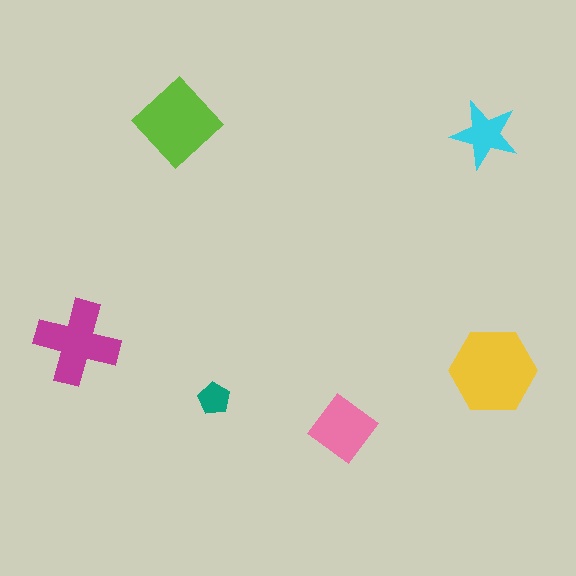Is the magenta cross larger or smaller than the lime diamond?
Smaller.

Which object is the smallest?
The teal pentagon.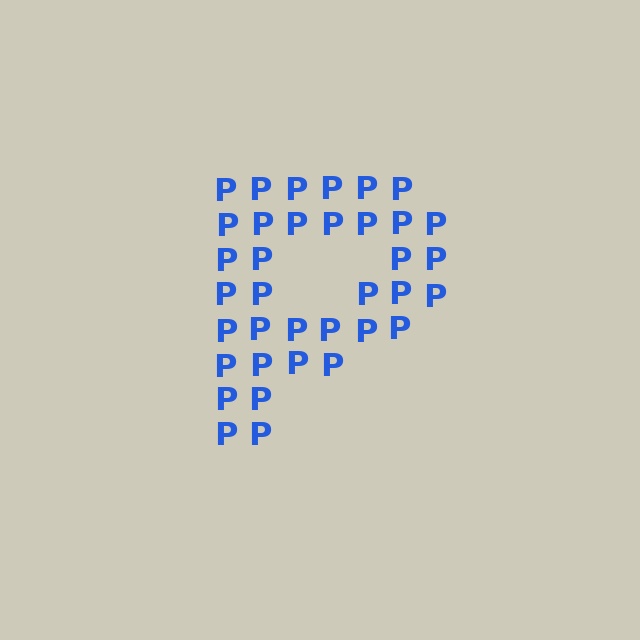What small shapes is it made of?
It is made of small letter P's.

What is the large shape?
The large shape is the letter P.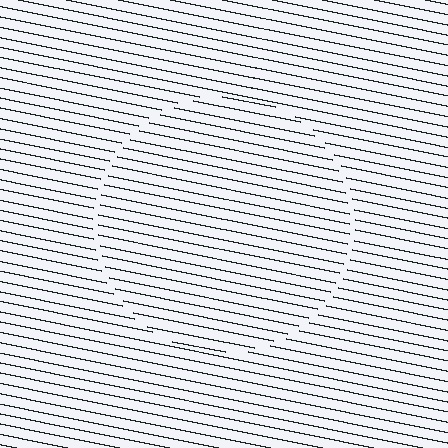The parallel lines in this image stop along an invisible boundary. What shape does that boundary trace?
An illusory circle. The interior of the shape contains the same grating, shifted by half a period — the contour is defined by the phase discontinuity where line-ends from the inner and outer gratings abut.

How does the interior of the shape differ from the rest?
The interior of the shape contains the same grating, shifted by half a period — the contour is defined by the phase discontinuity where line-ends from the inner and outer gratings abut.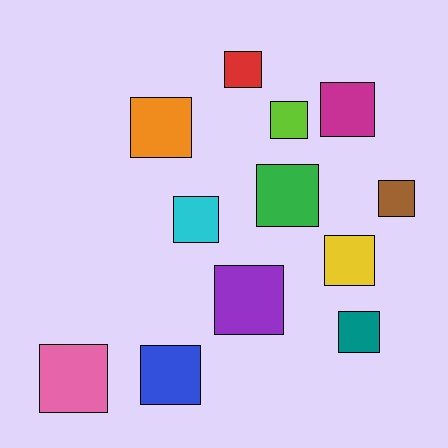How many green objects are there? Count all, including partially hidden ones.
There is 1 green object.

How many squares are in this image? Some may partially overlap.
There are 12 squares.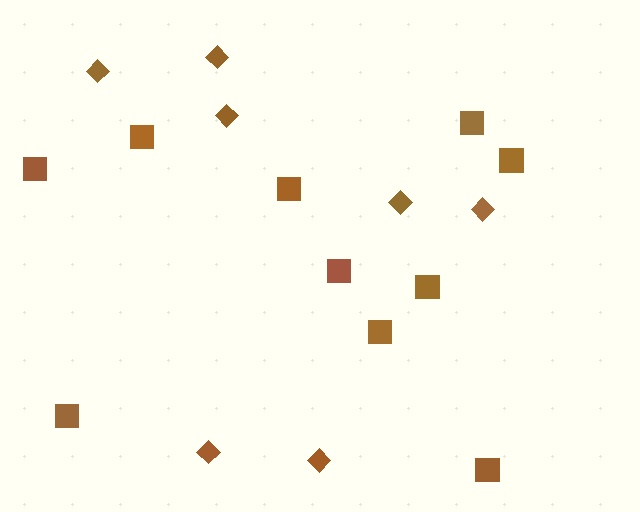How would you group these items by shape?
There are 2 groups: one group of squares (10) and one group of diamonds (7).